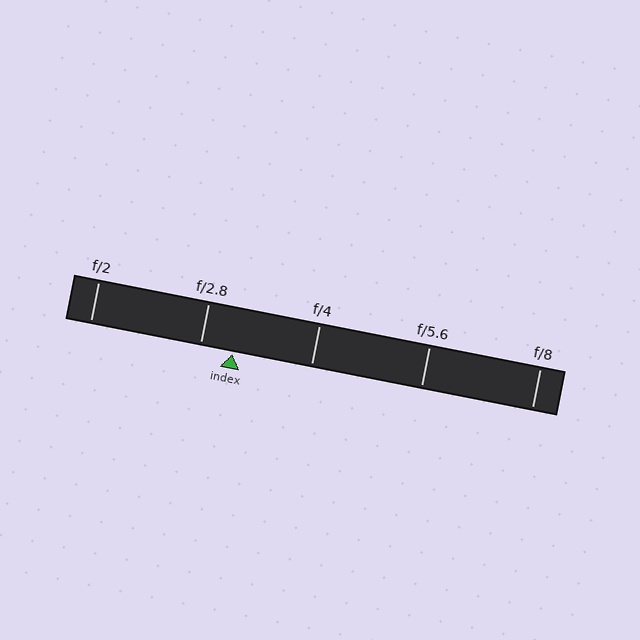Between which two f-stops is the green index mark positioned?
The index mark is between f/2.8 and f/4.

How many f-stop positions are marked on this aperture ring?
There are 5 f-stop positions marked.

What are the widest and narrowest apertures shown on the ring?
The widest aperture shown is f/2 and the narrowest is f/8.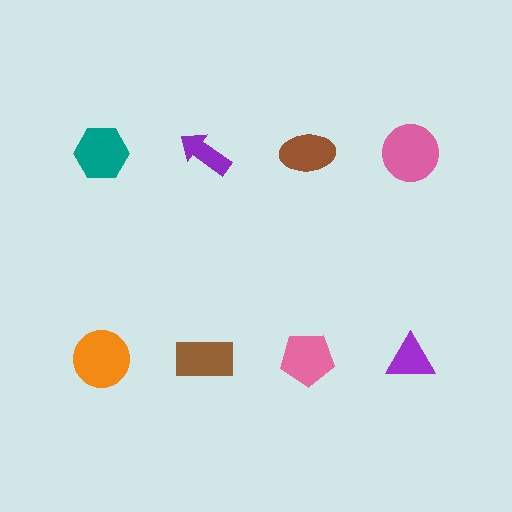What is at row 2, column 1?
An orange circle.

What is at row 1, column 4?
A pink circle.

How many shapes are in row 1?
4 shapes.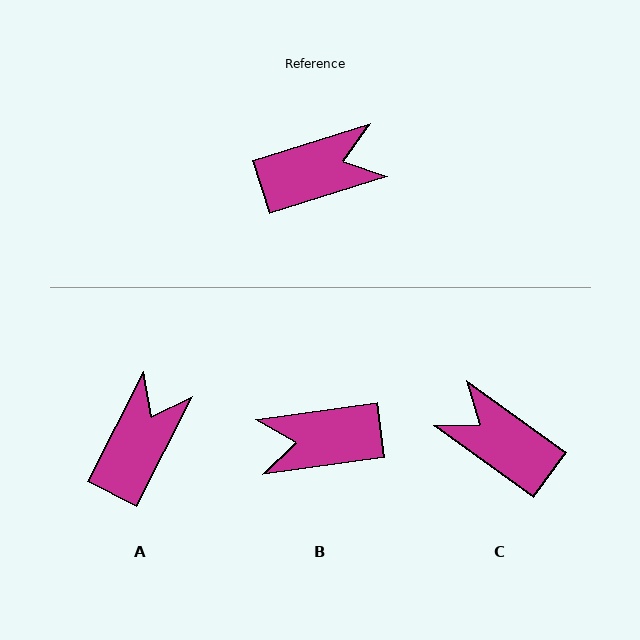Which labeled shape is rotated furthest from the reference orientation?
B, about 170 degrees away.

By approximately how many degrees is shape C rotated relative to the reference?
Approximately 127 degrees counter-clockwise.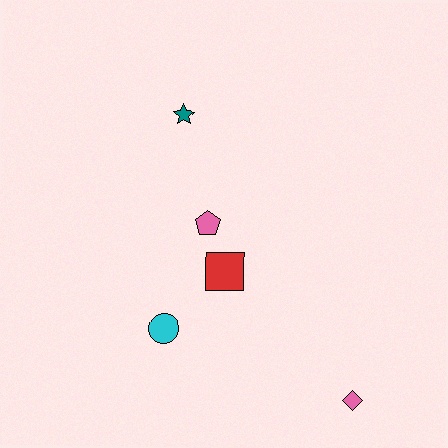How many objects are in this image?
There are 5 objects.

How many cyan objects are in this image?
There is 1 cyan object.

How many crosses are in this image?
There are no crosses.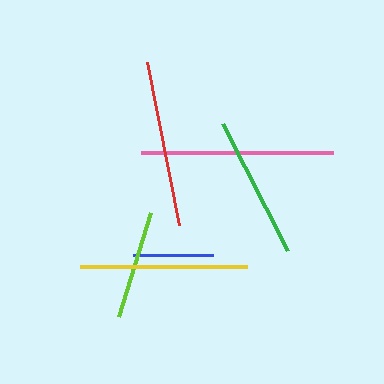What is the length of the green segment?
The green segment is approximately 143 pixels long.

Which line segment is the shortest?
The blue line is the shortest at approximately 81 pixels.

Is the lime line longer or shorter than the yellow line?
The yellow line is longer than the lime line.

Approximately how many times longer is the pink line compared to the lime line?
The pink line is approximately 1.8 times the length of the lime line.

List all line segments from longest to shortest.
From longest to shortest: pink, yellow, red, green, lime, blue.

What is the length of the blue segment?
The blue segment is approximately 81 pixels long.